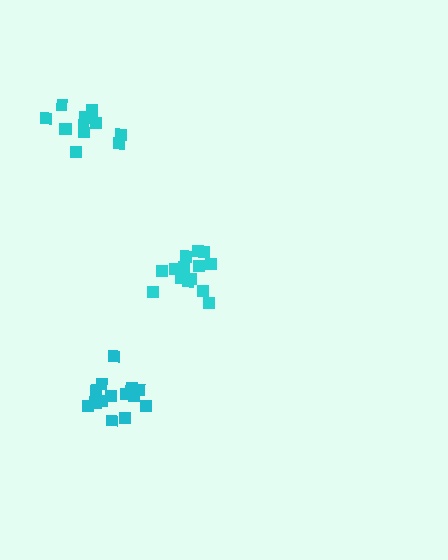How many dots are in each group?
Group 1: 14 dots, Group 2: 15 dots, Group 3: 15 dots (44 total).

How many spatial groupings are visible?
There are 3 spatial groupings.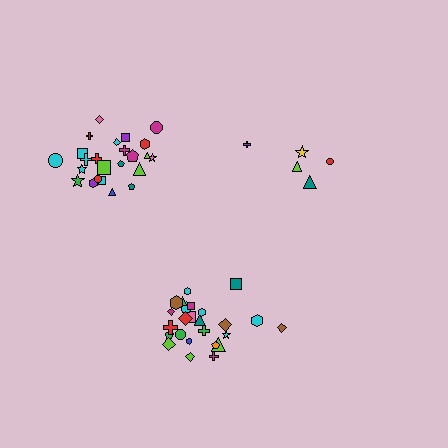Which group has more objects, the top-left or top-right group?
The top-left group.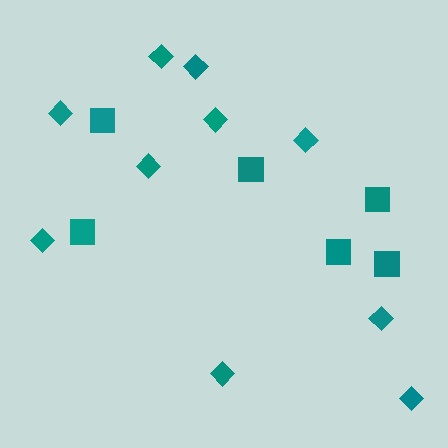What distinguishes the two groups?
There are 2 groups: one group of squares (6) and one group of diamonds (10).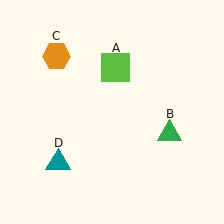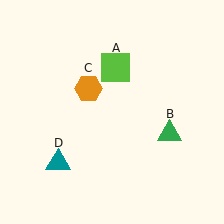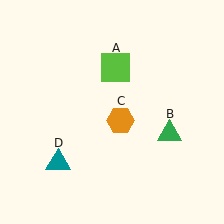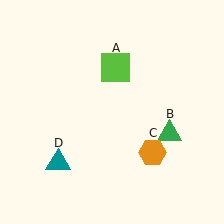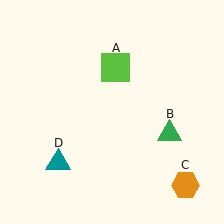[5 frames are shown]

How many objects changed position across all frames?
1 object changed position: orange hexagon (object C).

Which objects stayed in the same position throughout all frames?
Lime square (object A) and green triangle (object B) and teal triangle (object D) remained stationary.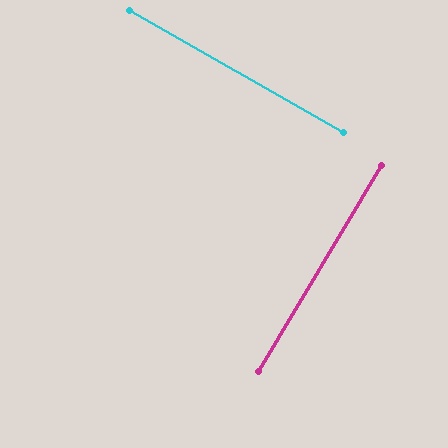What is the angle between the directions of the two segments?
Approximately 89 degrees.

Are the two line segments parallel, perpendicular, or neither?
Perpendicular — they meet at approximately 89°.